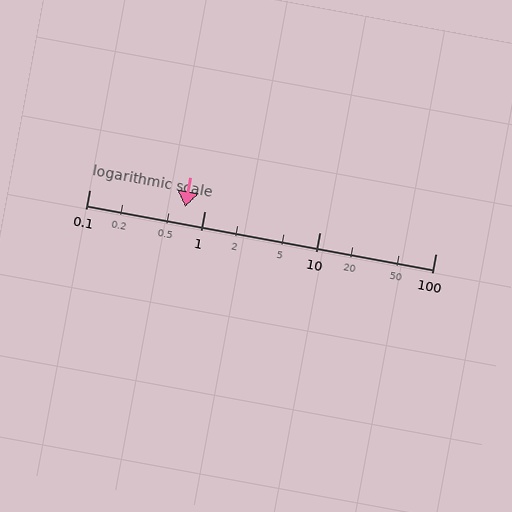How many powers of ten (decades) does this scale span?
The scale spans 3 decades, from 0.1 to 100.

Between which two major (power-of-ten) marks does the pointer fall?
The pointer is between 0.1 and 1.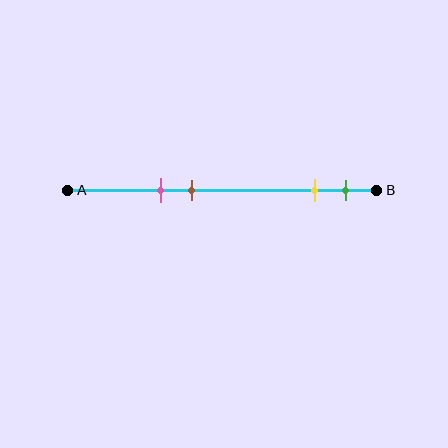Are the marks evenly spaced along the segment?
No, the marks are not evenly spaced.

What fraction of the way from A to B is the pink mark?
The pink mark is approximately 30% (0.3) of the way from A to B.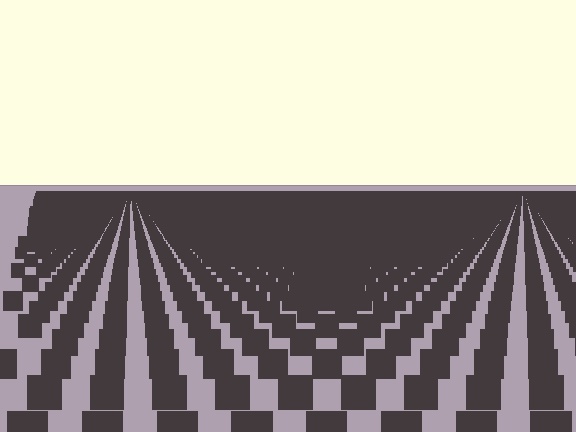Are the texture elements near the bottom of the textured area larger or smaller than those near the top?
Larger. Near the bottom, elements are closer to the viewer and appear at a bigger on-screen size.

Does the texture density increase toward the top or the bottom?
Density increases toward the top.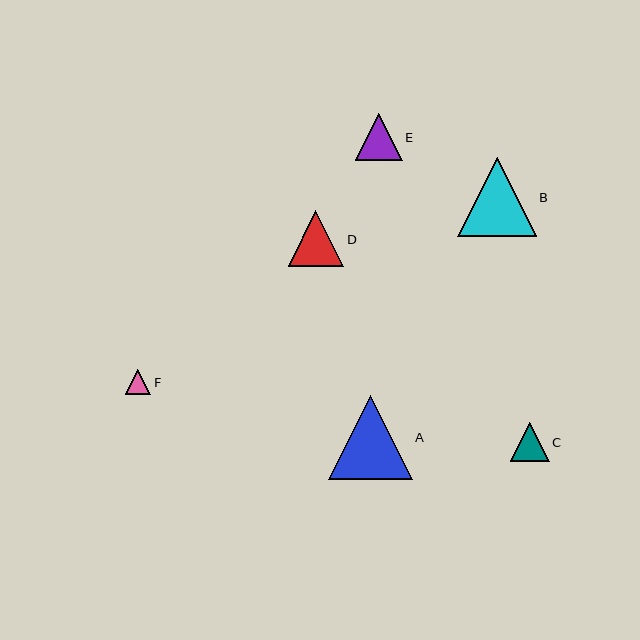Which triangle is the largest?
Triangle A is the largest with a size of approximately 84 pixels.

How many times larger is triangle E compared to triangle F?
Triangle E is approximately 1.8 times the size of triangle F.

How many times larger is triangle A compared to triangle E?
Triangle A is approximately 1.8 times the size of triangle E.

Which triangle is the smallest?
Triangle F is the smallest with a size of approximately 26 pixels.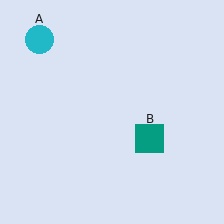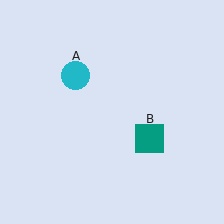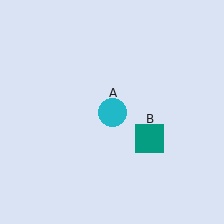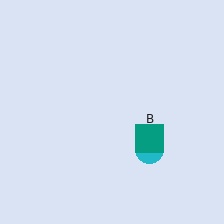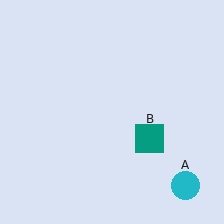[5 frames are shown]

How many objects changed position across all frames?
1 object changed position: cyan circle (object A).